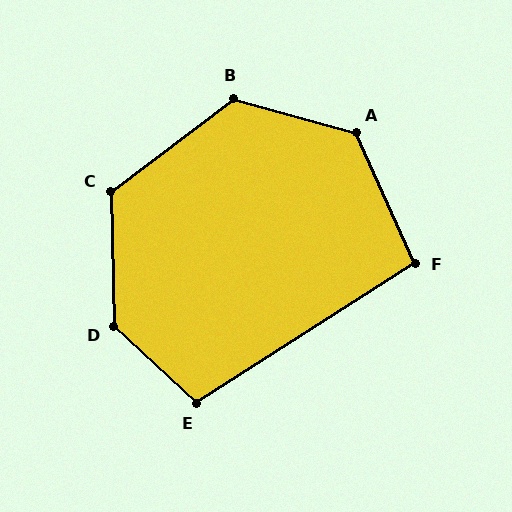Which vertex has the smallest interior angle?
F, at approximately 99 degrees.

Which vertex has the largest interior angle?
D, at approximately 134 degrees.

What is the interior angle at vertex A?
Approximately 130 degrees (obtuse).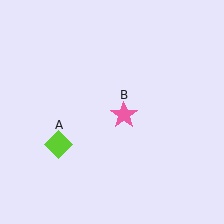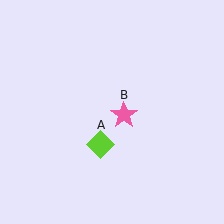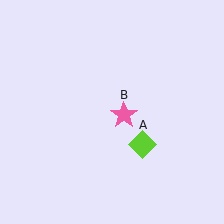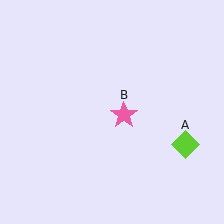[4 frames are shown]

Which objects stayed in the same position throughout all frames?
Pink star (object B) remained stationary.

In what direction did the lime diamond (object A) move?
The lime diamond (object A) moved right.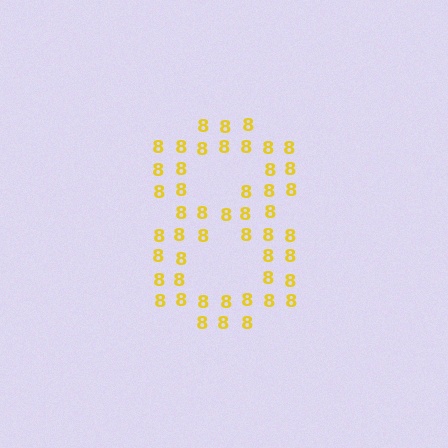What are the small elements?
The small elements are digit 8's.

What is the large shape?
The large shape is the digit 8.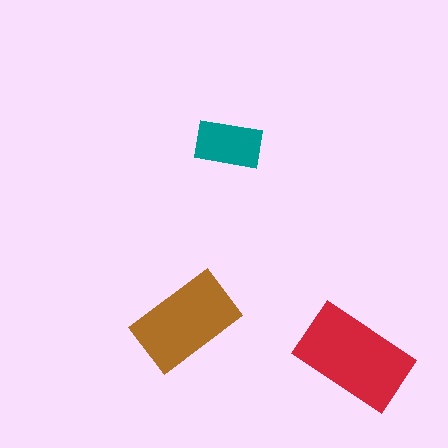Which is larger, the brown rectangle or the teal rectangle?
The brown one.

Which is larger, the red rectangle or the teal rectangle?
The red one.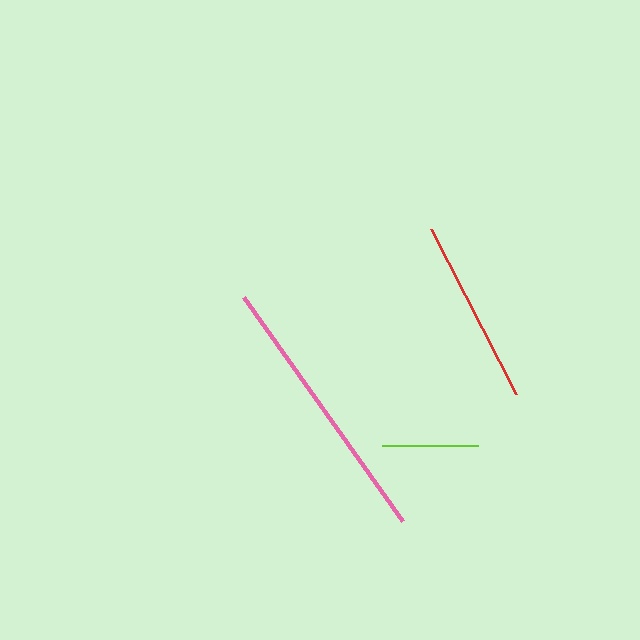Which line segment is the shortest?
The lime line is the shortest at approximately 96 pixels.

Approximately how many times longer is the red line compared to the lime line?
The red line is approximately 1.9 times the length of the lime line.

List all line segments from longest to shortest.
From longest to shortest: pink, red, lime.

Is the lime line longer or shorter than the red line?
The red line is longer than the lime line.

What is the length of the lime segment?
The lime segment is approximately 96 pixels long.